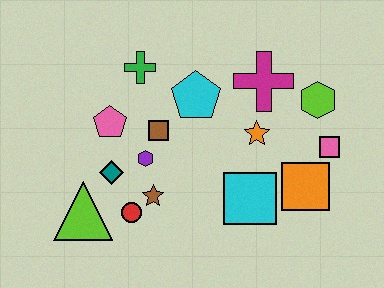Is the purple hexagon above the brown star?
Yes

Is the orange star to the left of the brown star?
No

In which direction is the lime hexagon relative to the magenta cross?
The lime hexagon is to the right of the magenta cross.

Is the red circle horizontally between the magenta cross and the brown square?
No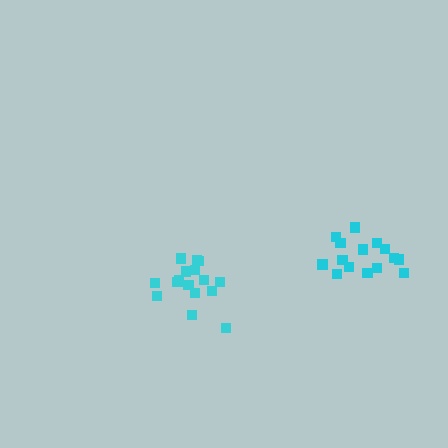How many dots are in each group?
Group 1: 15 dots, Group 2: 16 dots (31 total).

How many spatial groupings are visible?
There are 2 spatial groupings.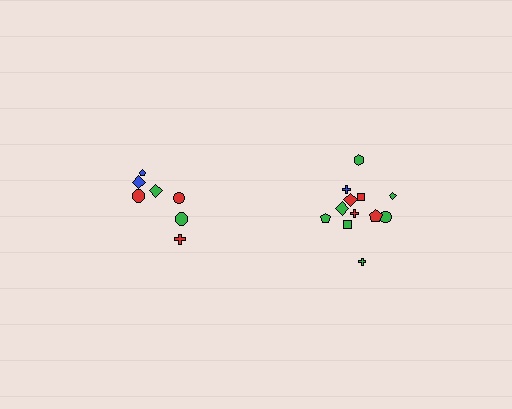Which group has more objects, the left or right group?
The right group.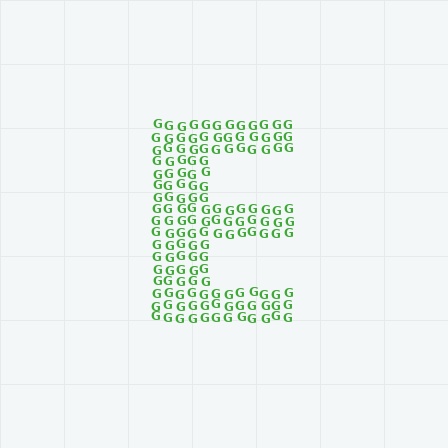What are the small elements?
The small elements are letter G's.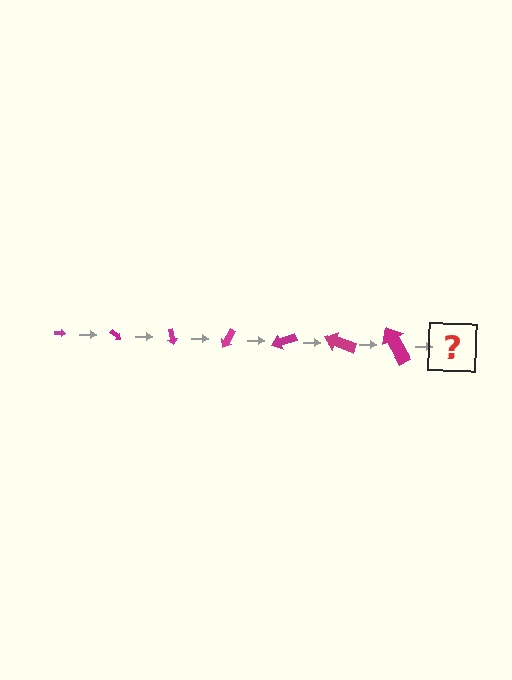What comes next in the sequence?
The next element should be an arrow, larger than the previous one and rotated 280 degrees from the start.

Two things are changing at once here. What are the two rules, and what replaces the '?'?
The two rules are that the arrow grows larger each step and it rotates 40 degrees each step. The '?' should be an arrow, larger than the previous one and rotated 280 degrees from the start.